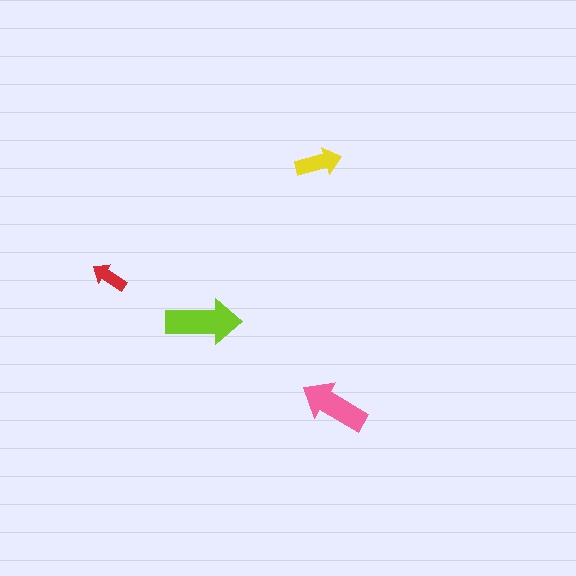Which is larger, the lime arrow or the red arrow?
The lime one.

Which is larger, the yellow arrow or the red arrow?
The yellow one.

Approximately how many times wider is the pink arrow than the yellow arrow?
About 1.5 times wider.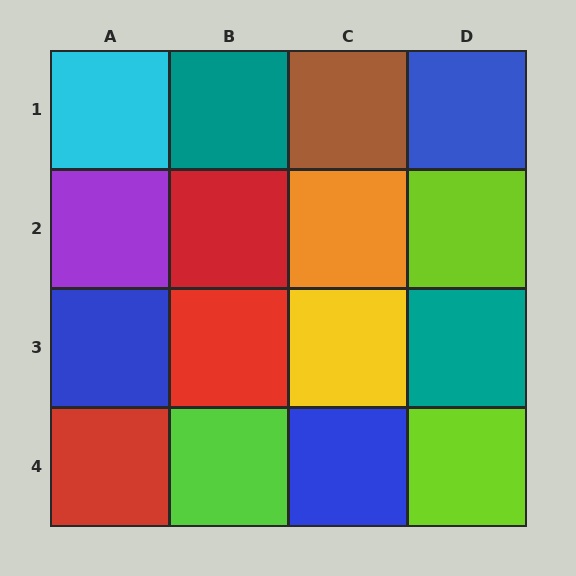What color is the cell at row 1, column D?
Blue.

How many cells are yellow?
1 cell is yellow.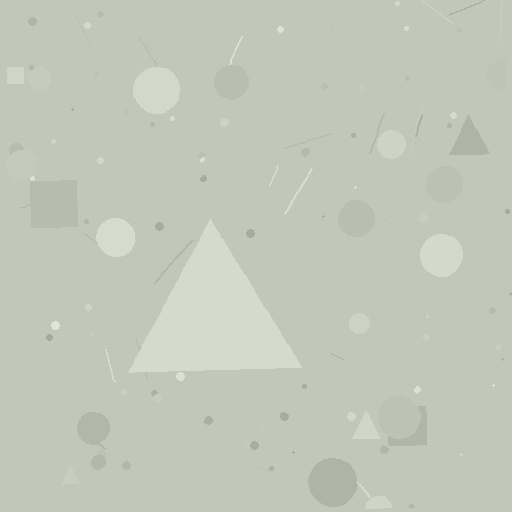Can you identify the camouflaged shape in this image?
The camouflaged shape is a triangle.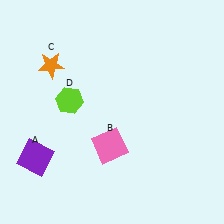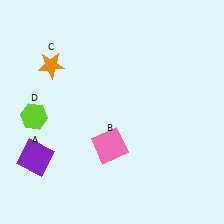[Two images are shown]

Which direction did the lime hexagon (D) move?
The lime hexagon (D) moved left.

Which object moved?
The lime hexagon (D) moved left.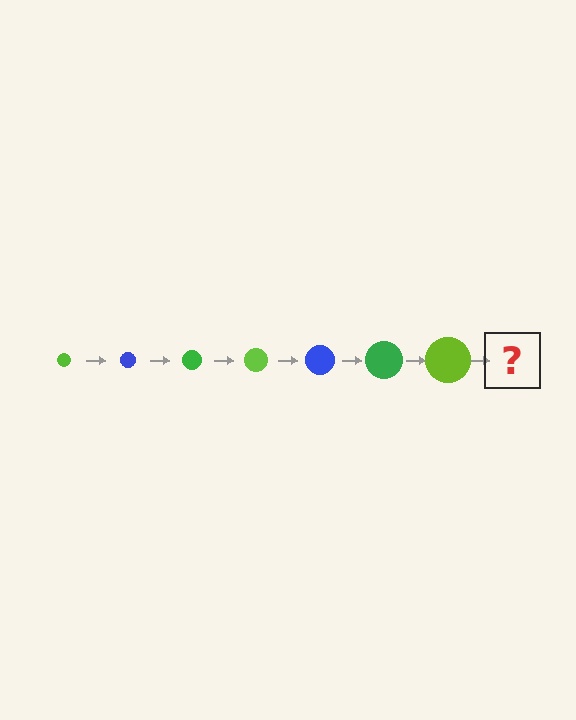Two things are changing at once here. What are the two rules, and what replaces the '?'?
The two rules are that the circle grows larger each step and the color cycles through lime, blue, and green. The '?' should be a blue circle, larger than the previous one.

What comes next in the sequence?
The next element should be a blue circle, larger than the previous one.